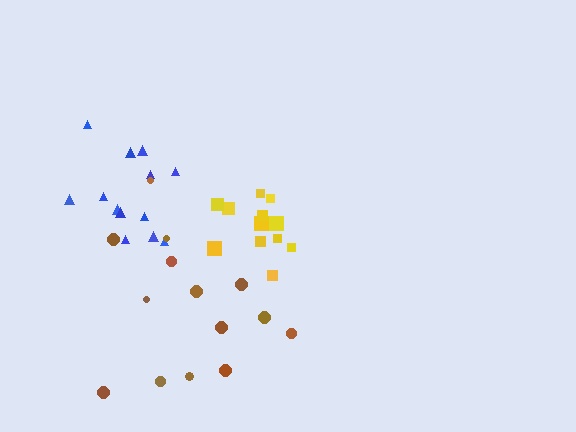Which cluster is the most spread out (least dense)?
Brown.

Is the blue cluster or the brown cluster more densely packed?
Blue.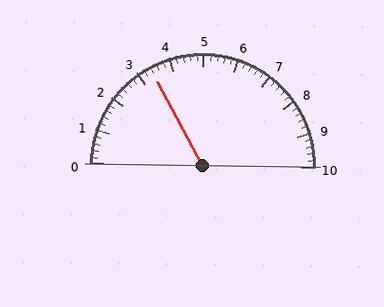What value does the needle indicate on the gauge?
The needle indicates approximately 3.4.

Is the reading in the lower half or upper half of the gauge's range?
The reading is in the lower half of the range (0 to 10).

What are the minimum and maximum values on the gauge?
The gauge ranges from 0 to 10.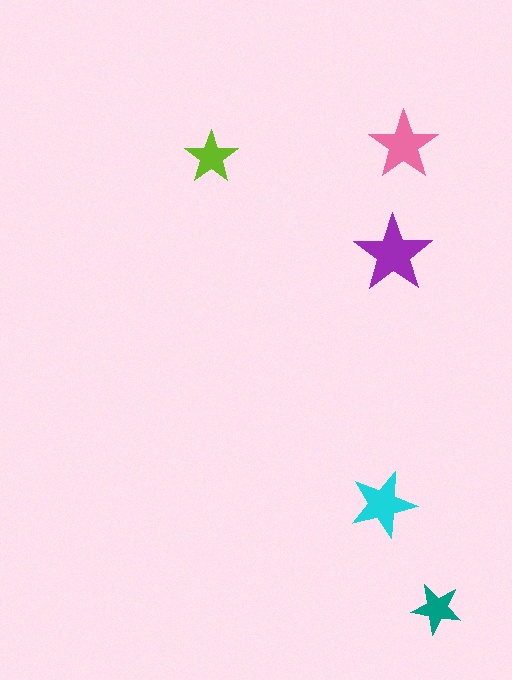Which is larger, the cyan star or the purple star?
The purple one.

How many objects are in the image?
There are 5 objects in the image.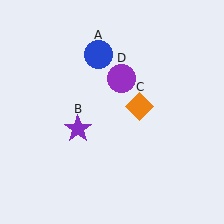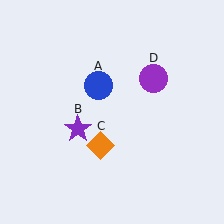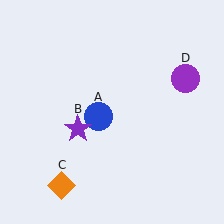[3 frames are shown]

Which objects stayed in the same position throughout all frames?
Purple star (object B) remained stationary.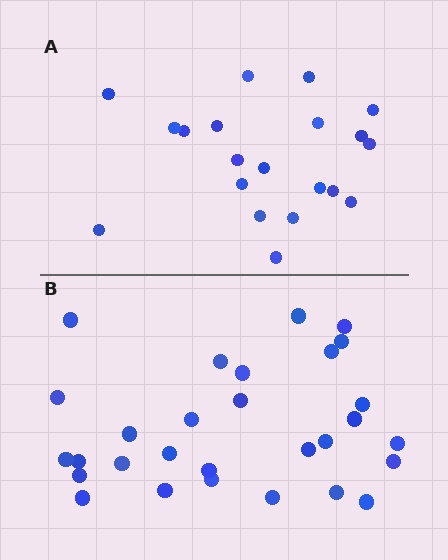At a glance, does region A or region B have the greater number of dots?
Region B (the bottom region) has more dots.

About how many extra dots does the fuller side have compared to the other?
Region B has roughly 8 or so more dots than region A.